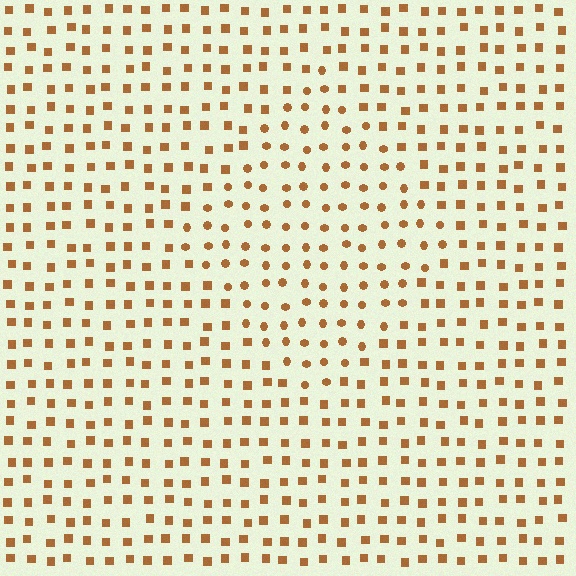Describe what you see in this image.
The image is filled with small brown elements arranged in a uniform grid. A diamond-shaped region contains circles, while the surrounding area contains squares. The boundary is defined purely by the change in element shape.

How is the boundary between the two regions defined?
The boundary is defined by a change in element shape: circles inside vs. squares outside. All elements share the same color and spacing.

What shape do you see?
I see a diamond.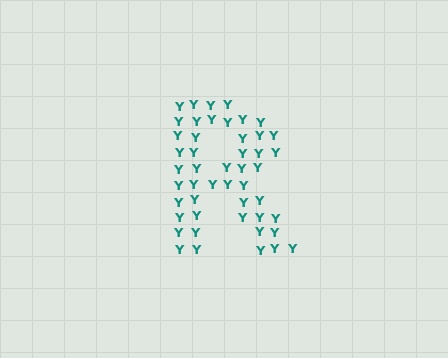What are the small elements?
The small elements are letter Y's.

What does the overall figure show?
The overall figure shows the letter R.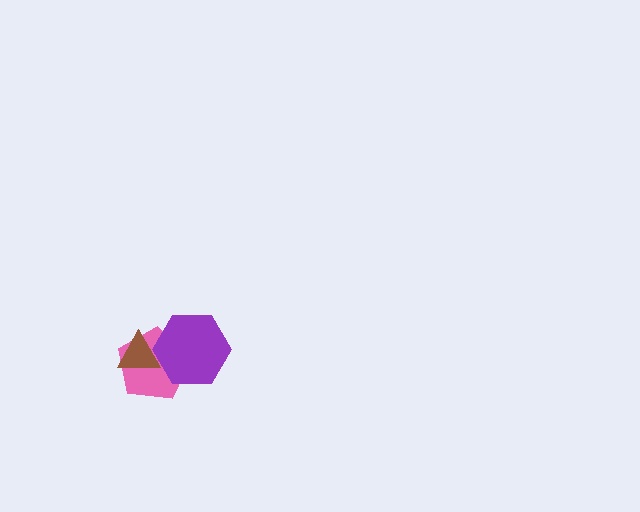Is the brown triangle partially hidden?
No, no other shape covers it.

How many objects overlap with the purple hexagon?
2 objects overlap with the purple hexagon.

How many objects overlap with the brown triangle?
2 objects overlap with the brown triangle.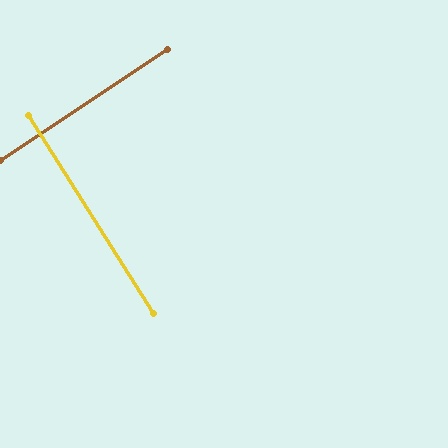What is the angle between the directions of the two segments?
Approximately 89 degrees.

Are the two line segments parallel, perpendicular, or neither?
Perpendicular — they meet at approximately 89°.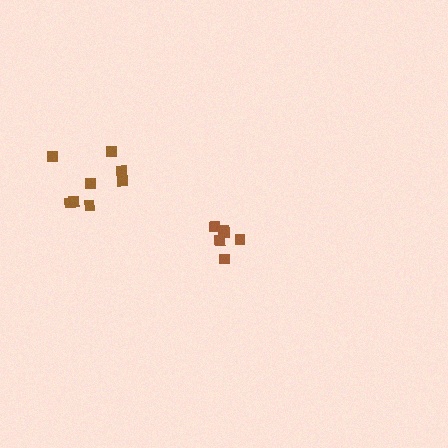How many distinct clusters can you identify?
There are 2 distinct clusters.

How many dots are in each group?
Group 1: 8 dots, Group 2: 7 dots (15 total).